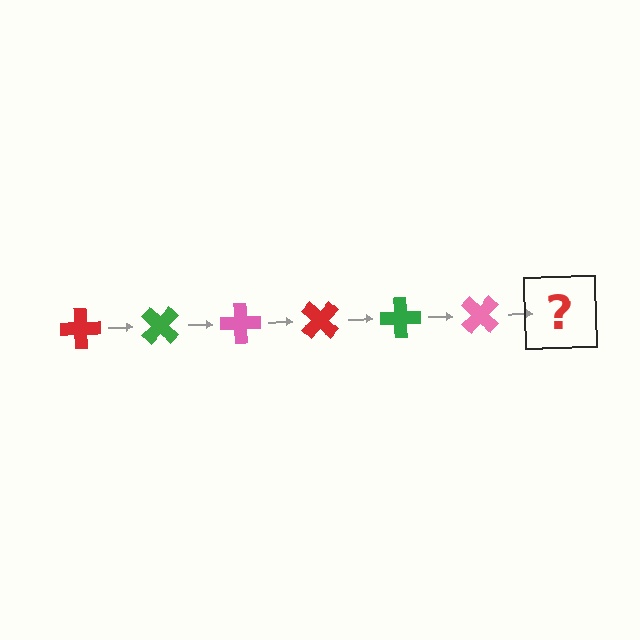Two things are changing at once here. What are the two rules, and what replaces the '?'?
The two rules are that it rotates 45 degrees each step and the color cycles through red, green, and pink. The '?' should be a red cross, rotated 270 degrees from the start.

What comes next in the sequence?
The next element should be a red cross, rotated 270 degrees from the start.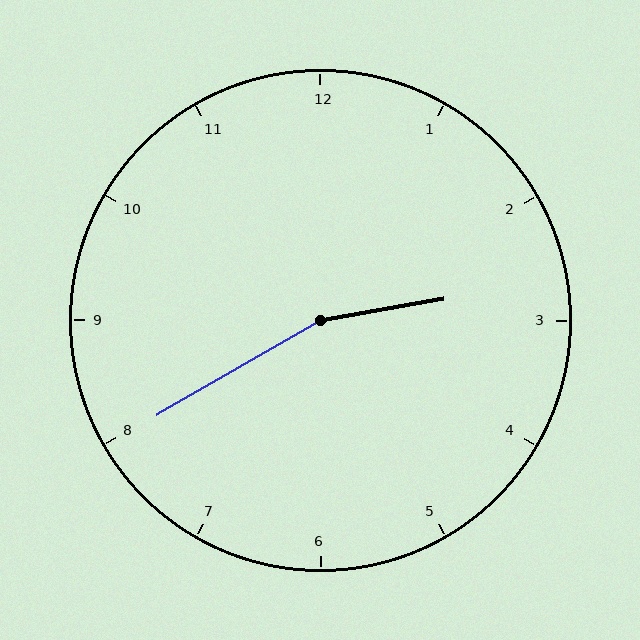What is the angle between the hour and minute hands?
Approximately 160 degrees.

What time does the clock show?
2:40.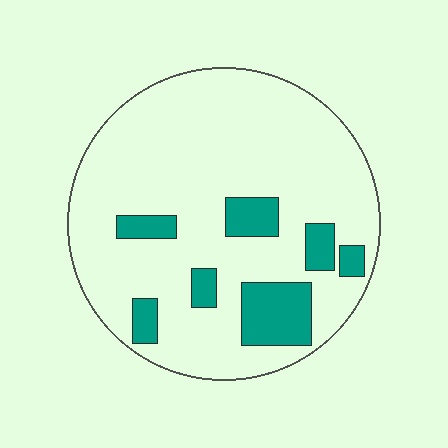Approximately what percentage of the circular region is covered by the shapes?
Approximately 15%.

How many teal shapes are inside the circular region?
7.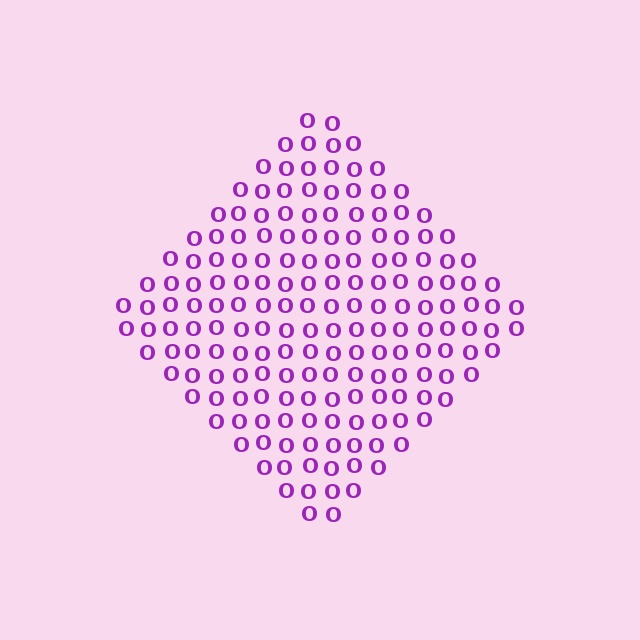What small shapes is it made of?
It is made of small letter O's.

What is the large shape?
The large shape is a diamond.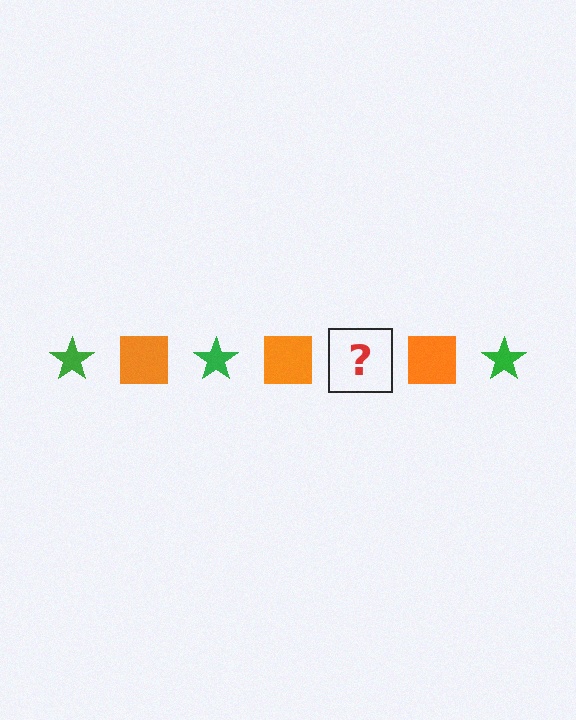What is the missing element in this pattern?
The missing element is a green star.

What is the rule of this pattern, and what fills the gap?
The rule is that the pattern alternates between green star and orange square. The gap should be filled with a green star.